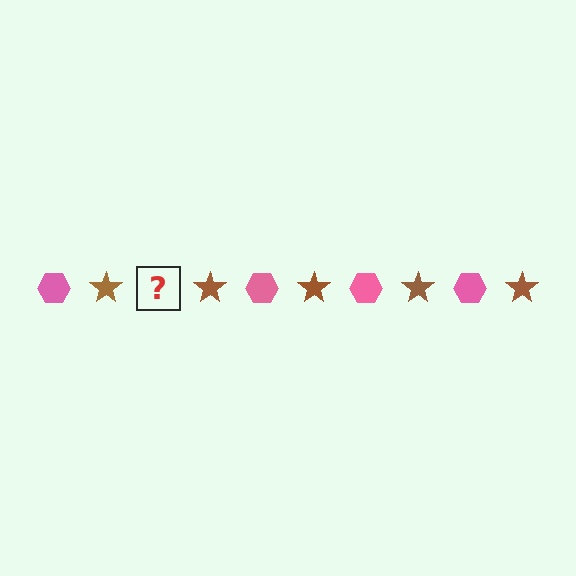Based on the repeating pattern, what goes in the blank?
The blank should be a pink hexagon.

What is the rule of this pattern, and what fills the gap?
The rule is that the pattern alternates between pink hexagon and brown star. The gap should be filled with a pink hexagon.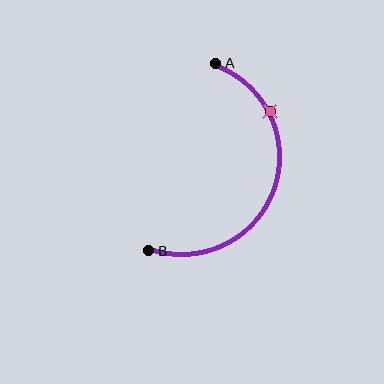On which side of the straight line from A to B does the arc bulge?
The arc bulges to the right of the straight line connecting A and B.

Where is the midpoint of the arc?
The arc midpoint is the point on the curve farthest from the straight line joining A and B. It sits to the right of that line.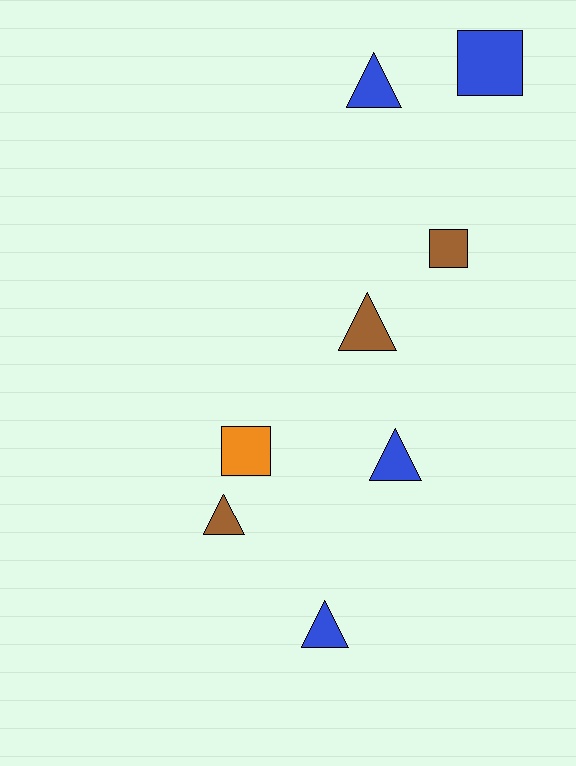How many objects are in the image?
There are 8 objects.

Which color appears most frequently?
Blue, with 4 objects.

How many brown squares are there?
There is 1 brown square.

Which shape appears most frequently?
Triangle, with 5 objects.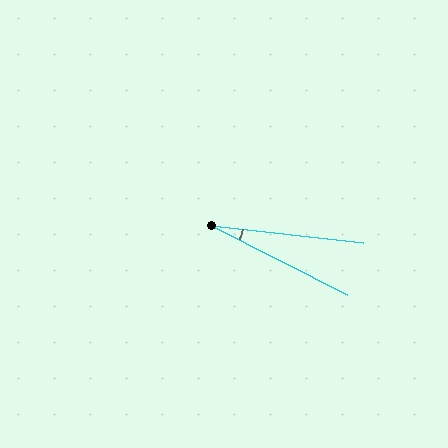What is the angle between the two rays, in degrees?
Approximately 21 degrees.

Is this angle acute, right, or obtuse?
It is acute.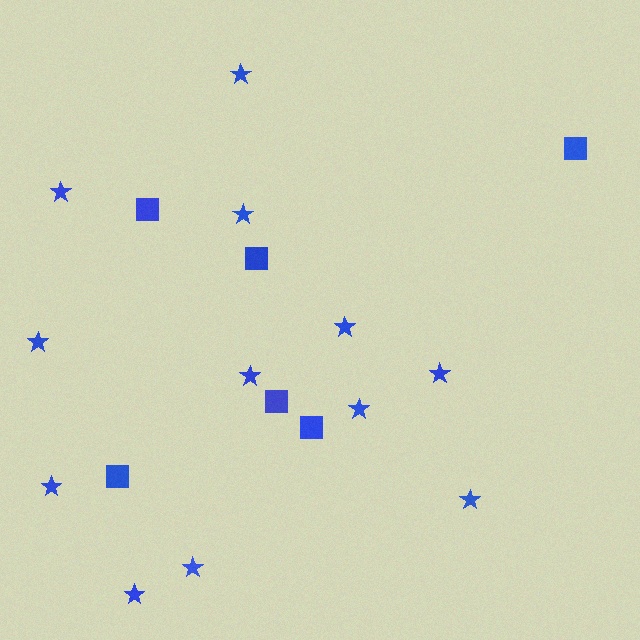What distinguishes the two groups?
There are 2 groups: one group of stars (12) and one group of squares (6).